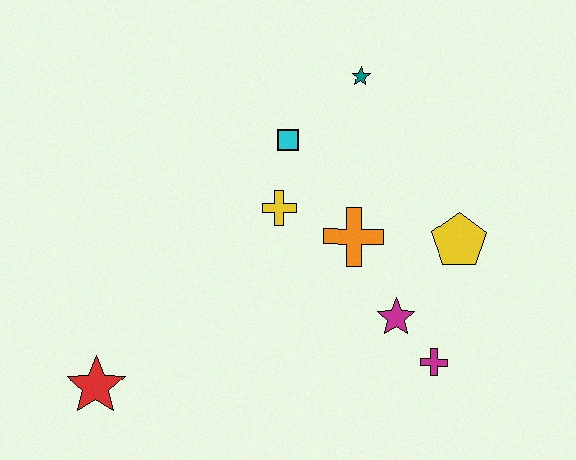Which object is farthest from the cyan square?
The red star is farthest from the cyan square.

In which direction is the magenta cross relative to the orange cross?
The magenta cross is below the orange cross.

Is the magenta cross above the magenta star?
No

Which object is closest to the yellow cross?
The cyan square is closest to the yellow cross.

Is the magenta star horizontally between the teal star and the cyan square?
No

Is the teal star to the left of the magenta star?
Yes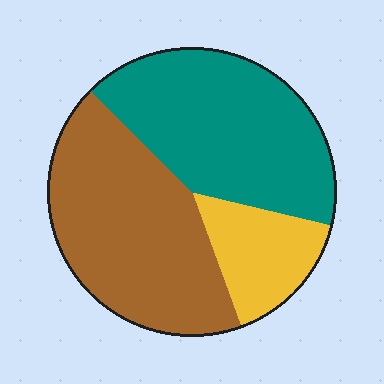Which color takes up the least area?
Yellow, at roughly 15%.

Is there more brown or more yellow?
Brown.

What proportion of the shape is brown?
Brown takes up about two fifths (2/5) of the shape.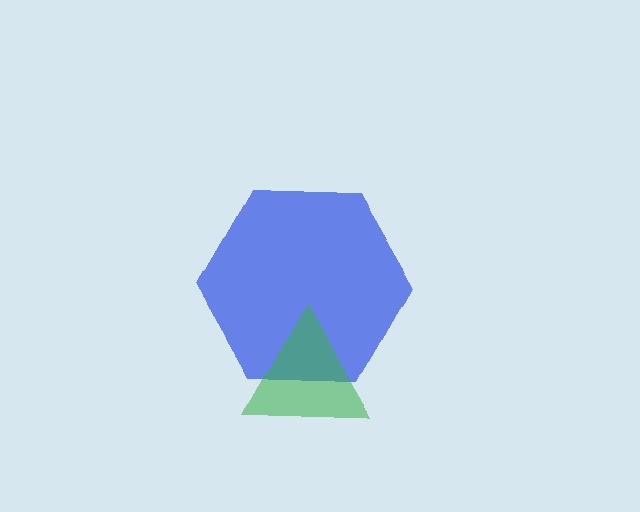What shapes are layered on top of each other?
The layered shapes are: a blue hexagon, a green triangle.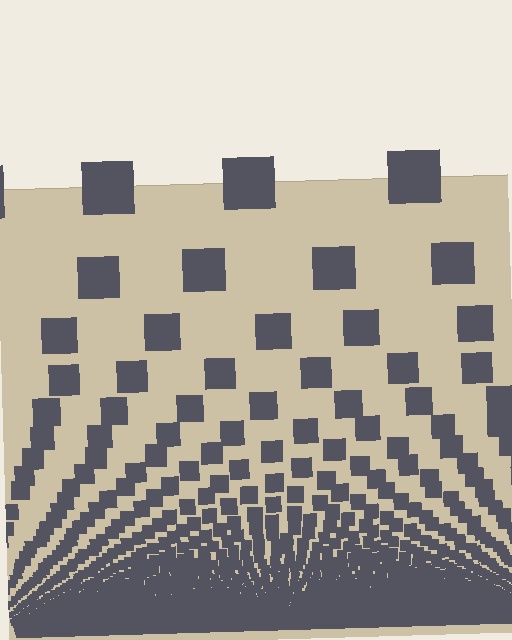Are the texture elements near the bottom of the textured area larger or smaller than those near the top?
Smaller. The gradient is inverted — elements near the bottom are smaller and denser.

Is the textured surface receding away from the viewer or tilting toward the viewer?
The surface appears to tilt toward the viewer. Texture elements get larger and sparser toward the top.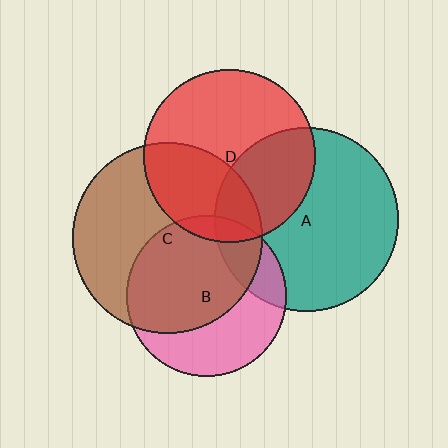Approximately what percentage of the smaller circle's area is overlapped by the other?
Approximately 35%.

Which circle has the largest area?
Circle C (brown).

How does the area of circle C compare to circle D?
Approximately 1.2 times.